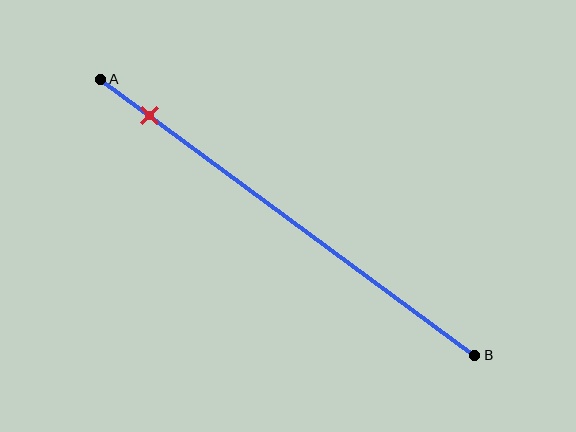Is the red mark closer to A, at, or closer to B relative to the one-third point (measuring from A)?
The red mark is closer to point A than the one-third point of segment AB.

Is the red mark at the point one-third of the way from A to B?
No, the mark is at about 15% from A, not at the 33% one-third point.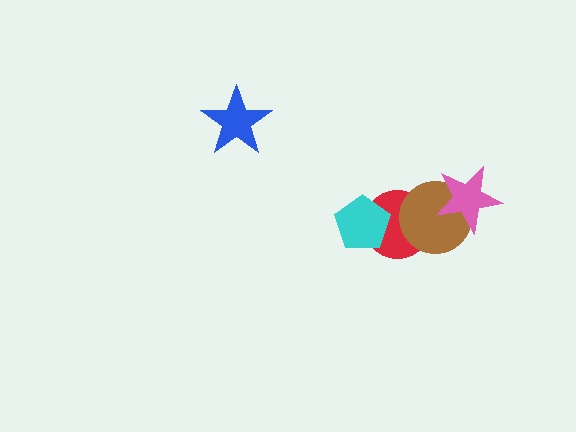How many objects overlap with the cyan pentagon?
1 object overlaps with the cyan pentagon.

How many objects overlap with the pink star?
1 object overlaps with the pink star.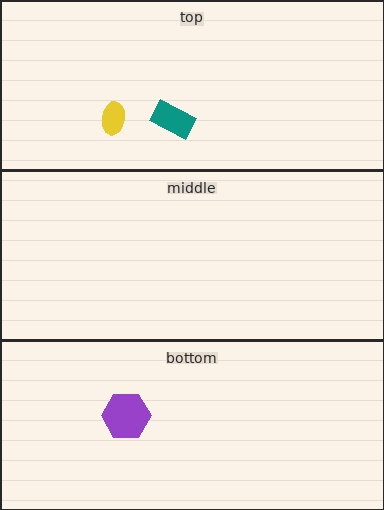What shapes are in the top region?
The teal rectangle, the yellow ellipse.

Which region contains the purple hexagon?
The bottom region.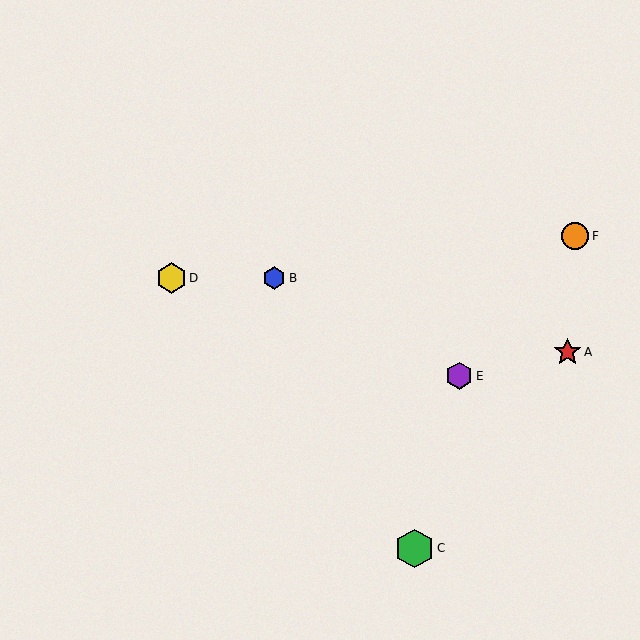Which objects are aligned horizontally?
Objects B, D are aligned horizontally.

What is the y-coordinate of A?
Object A is at y≈352.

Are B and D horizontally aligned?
Yes, both are at y≈278.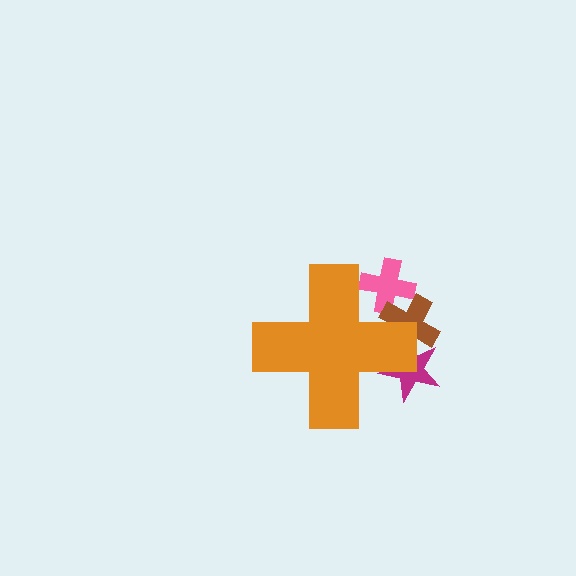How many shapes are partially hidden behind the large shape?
3 shapes are partially hidden.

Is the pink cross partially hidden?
Yes, the pink cross is partially hidden behind the orange cross.